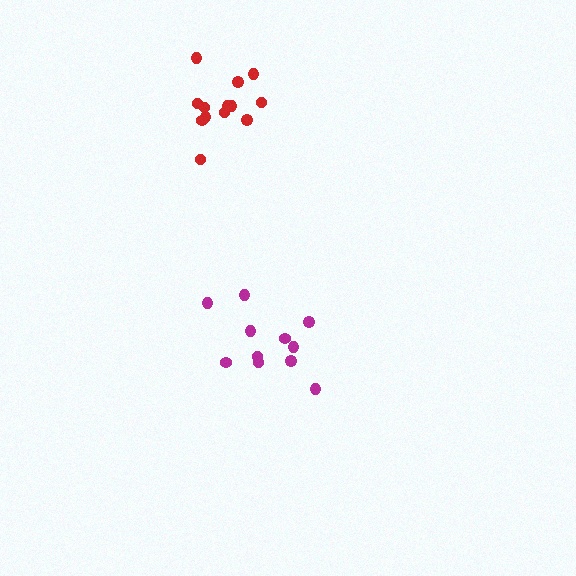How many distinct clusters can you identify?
There are 2 distinct clusters.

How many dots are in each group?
Group 1: 11 dots, Group 2: 13 dots (24 total).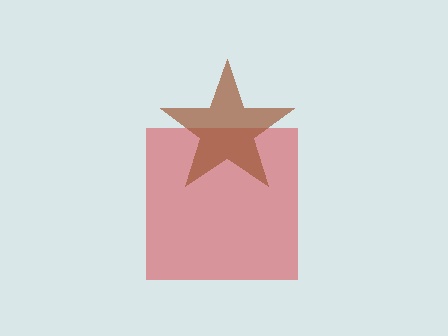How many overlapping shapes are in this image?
There are 2 overlapping shapes in the image.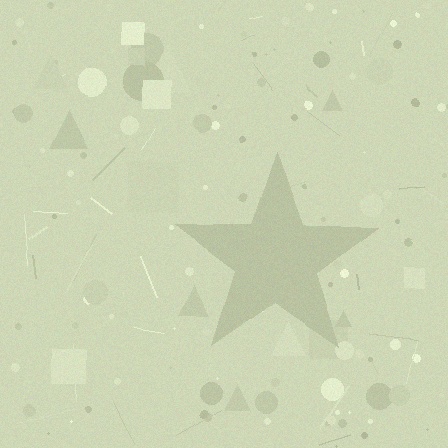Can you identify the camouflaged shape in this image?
The camouflaged shape is a star.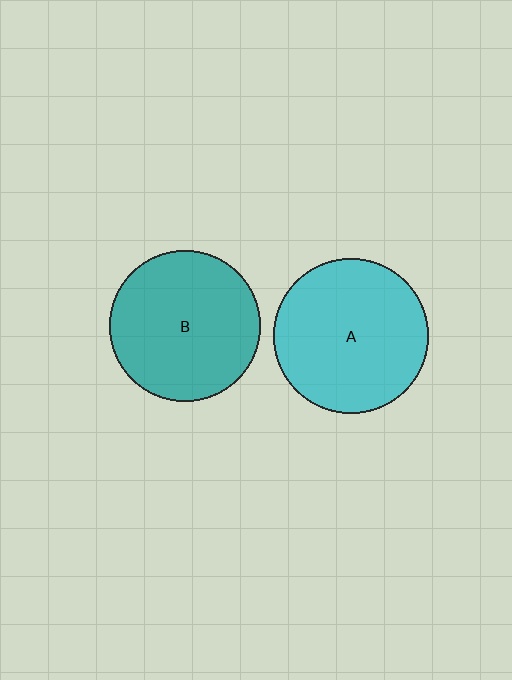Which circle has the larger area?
Circle A (cyan).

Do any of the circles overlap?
No, none of the circles overlap.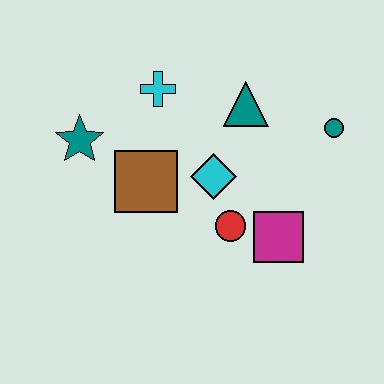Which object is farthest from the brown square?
The teal circle is farthest from the brown square.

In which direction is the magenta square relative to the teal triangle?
The magenta square is below the teal triangle.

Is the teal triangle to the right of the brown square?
Yes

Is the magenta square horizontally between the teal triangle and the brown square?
No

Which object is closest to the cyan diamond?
The red circle is closest to the cyan diamond.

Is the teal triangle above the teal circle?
Yes